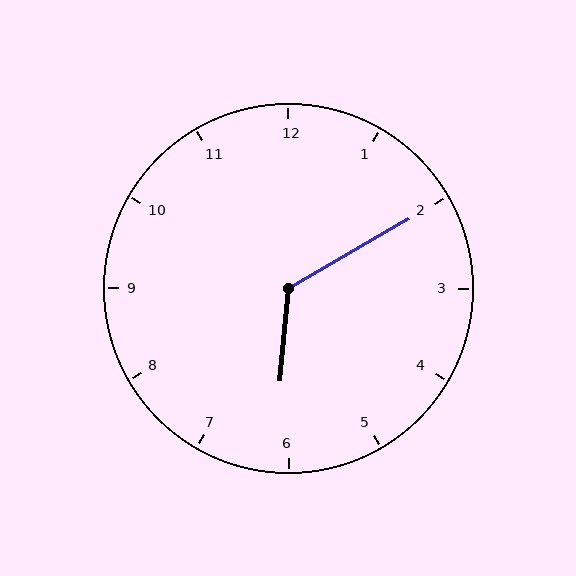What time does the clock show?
6:10.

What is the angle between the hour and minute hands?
Approximately 125 degrees.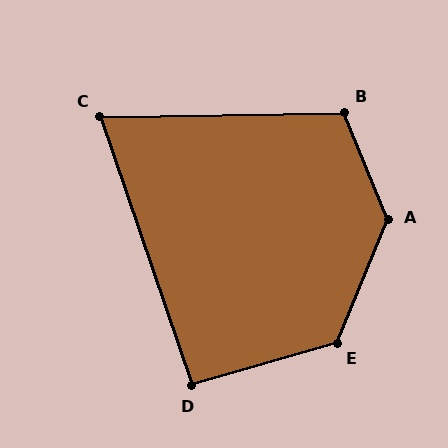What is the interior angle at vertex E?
Approximately 128 degrees (obtuse).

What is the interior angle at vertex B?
Approximately 111 degrees (obtuse).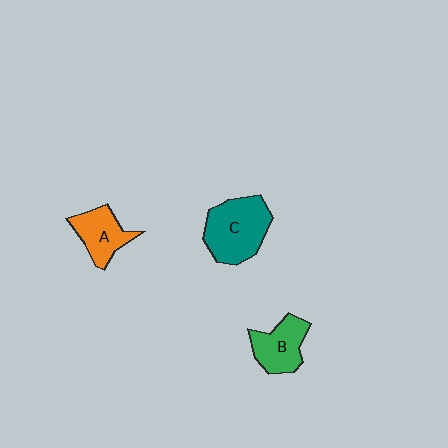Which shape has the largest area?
Shape C (teal).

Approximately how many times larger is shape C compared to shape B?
Approximately 1.5 times.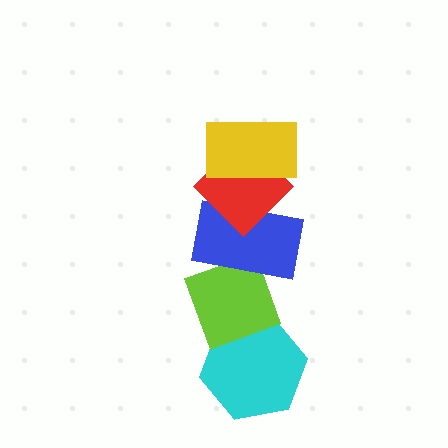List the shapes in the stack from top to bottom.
From top to bottom: the yellow rectangle, the red diamond, the blue rectangle, the lime diamond, the cyan hexagon.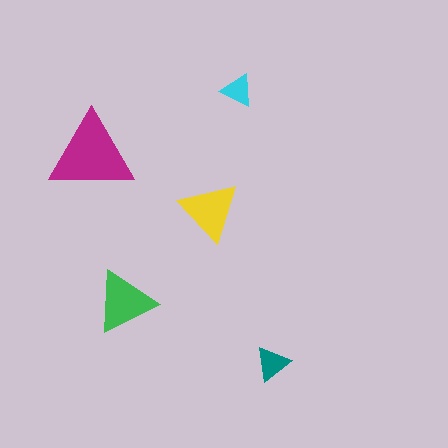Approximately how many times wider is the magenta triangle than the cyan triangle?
About 2.5 times wider.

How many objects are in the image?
There are 5 objects in the image.